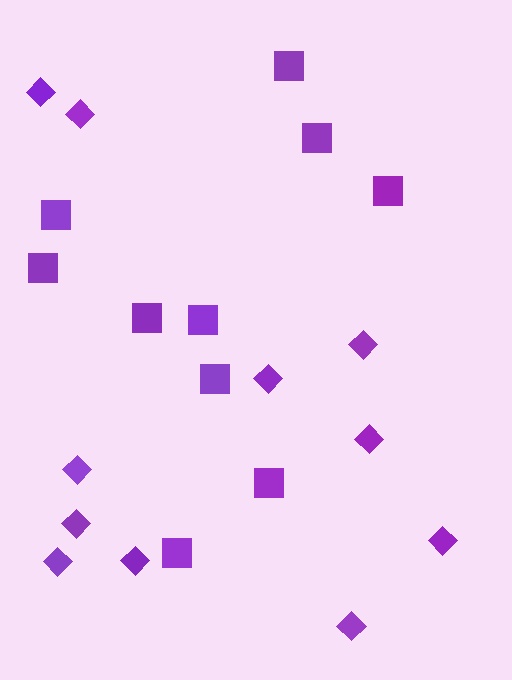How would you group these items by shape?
There are 2 groups: one group of diamonds (11) and one group of squares (10).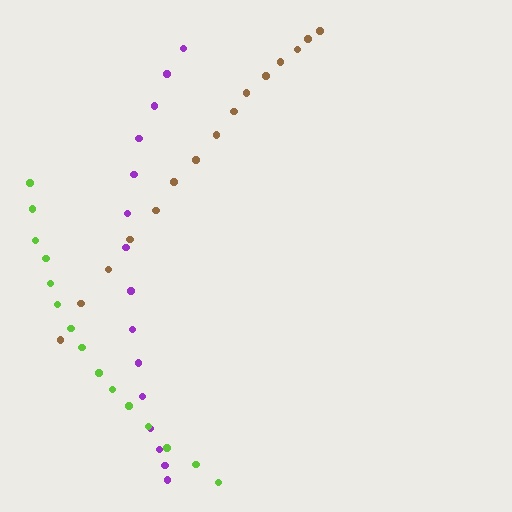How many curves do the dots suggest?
There are 3 distinct paths.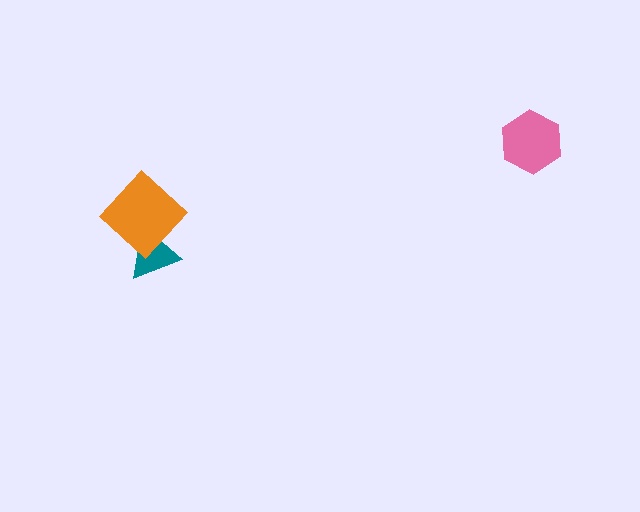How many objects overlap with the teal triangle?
1 object overlaps with the teal triangle.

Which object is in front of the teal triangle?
The orange diamond is in front of the teal triangle.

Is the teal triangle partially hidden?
Yes, it is partially covered by another shape.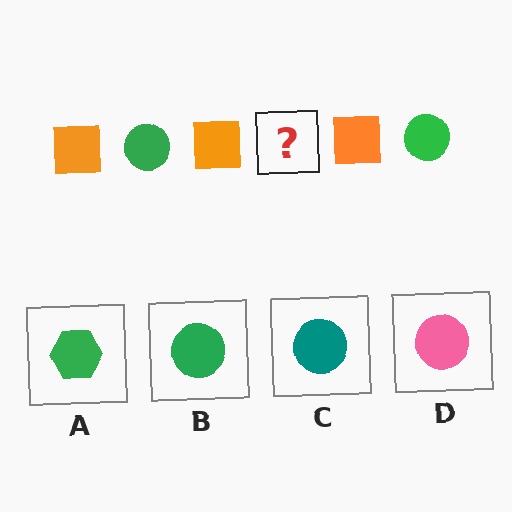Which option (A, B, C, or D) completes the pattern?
B.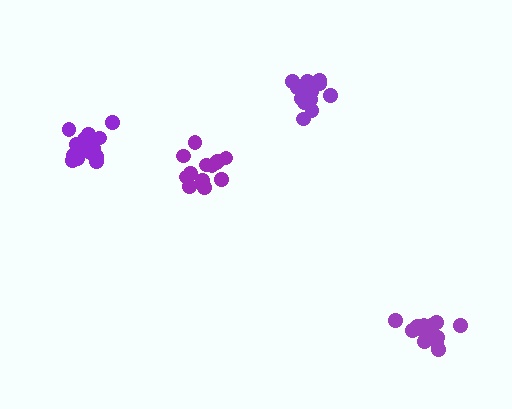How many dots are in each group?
Group 1: 15 dots, Group 2: 13 dots, Group 3: 15 dots, Group 4: 19 dots (62 total).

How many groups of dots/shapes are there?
There are 4 groups.